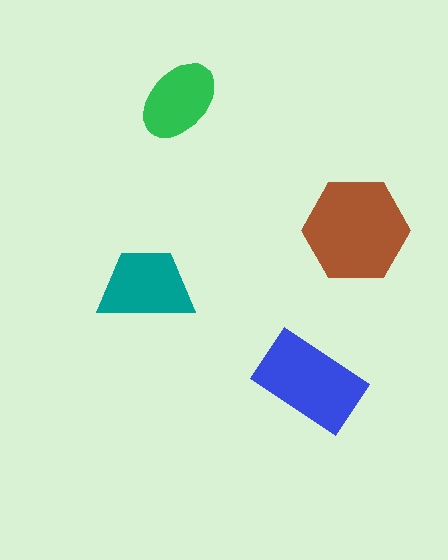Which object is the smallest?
The green ellipse.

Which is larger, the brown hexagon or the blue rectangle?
The brown hexagon.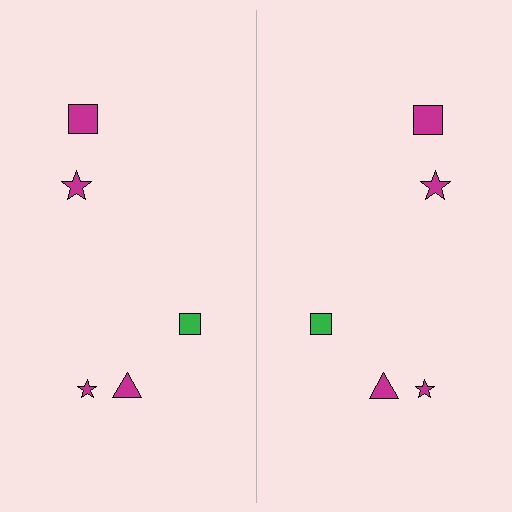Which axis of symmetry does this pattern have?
The pattern has a vertical axis of symmetry running through the center of the image.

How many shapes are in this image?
There are 10 shapes in this image.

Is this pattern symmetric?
Yes, this pattern has bilateral (reflection) symmetry.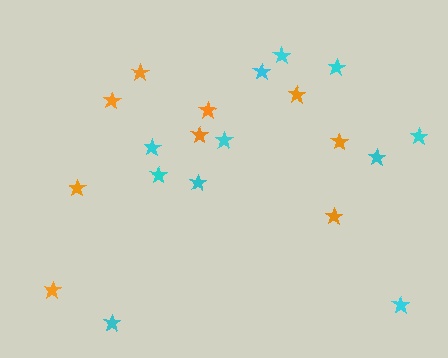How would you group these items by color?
There are 2 groups: one group of orange stars (9) and one group of cyan stars (11).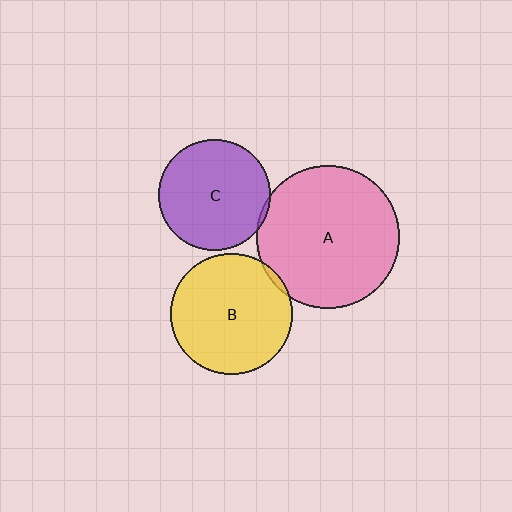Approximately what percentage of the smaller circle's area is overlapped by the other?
Approximately 5%.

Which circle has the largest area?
Circle A (pink).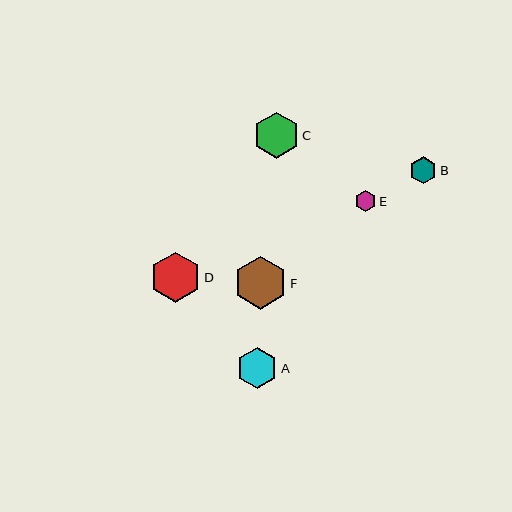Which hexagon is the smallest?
Hexagon E is the smallest with a size of approximately 21 pixels.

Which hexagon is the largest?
Hexagon F is the largest with a size of approximately 53 pixels.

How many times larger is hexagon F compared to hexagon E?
Hexagon F is approximately 2.5 times the size of hexagon E.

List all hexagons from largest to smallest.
From largest to smallest: F, D, C, A, B, E.